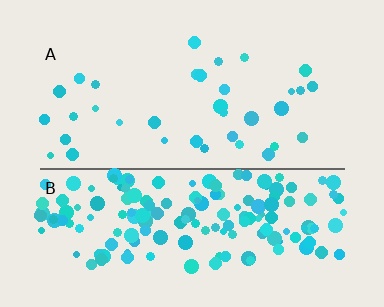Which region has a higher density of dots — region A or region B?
B (the bottom).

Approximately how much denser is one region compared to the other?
Approximately 4.7× — region B over region A.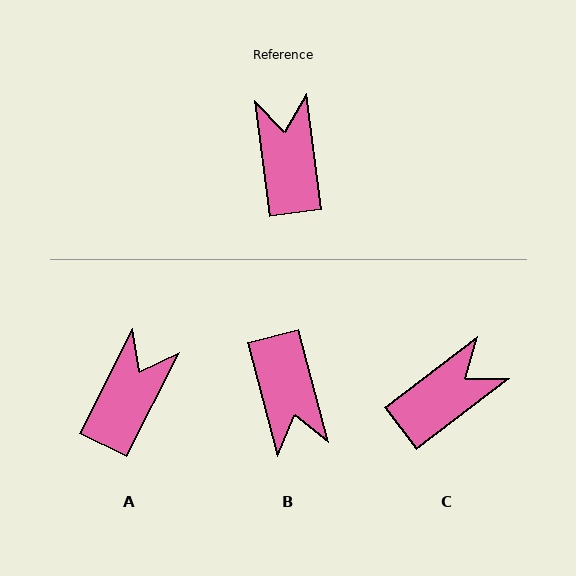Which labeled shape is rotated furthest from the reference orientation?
B, about 172 degrees away.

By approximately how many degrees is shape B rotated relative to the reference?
Approximately 172 degrees clockwise.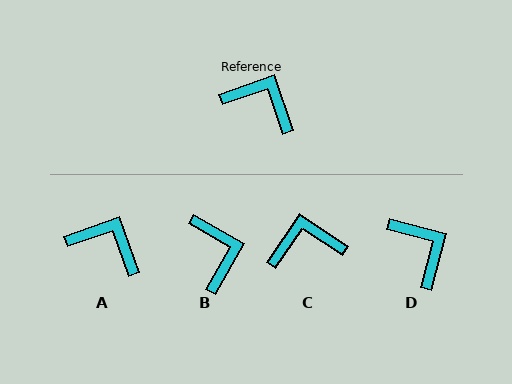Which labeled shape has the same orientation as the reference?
A.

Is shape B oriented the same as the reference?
No, it is off by about 49 degrees.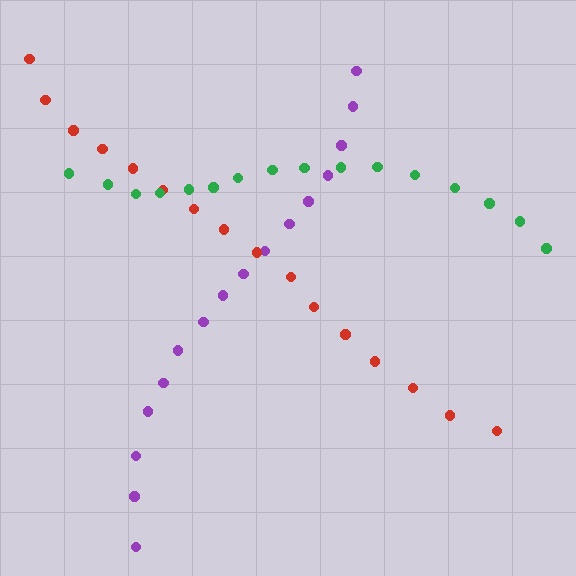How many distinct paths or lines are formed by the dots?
There are 3 distinct paths.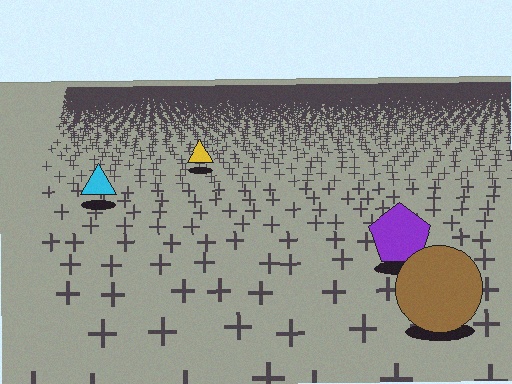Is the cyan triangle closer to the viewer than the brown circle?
No. The brown circle is closer — you can tell from the texture gradient: the ground texture is coarser near it.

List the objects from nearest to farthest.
From nearest to farthest: the brown circle, the purple pentagon, the cyan triangle, the yellow triangle.